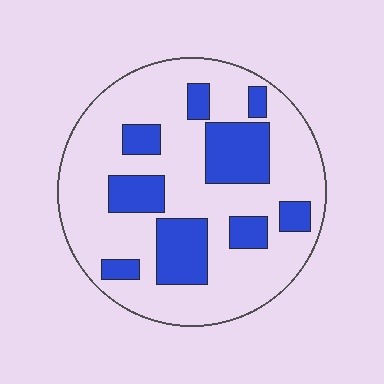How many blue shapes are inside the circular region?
9.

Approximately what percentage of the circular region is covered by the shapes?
Approximately 25%.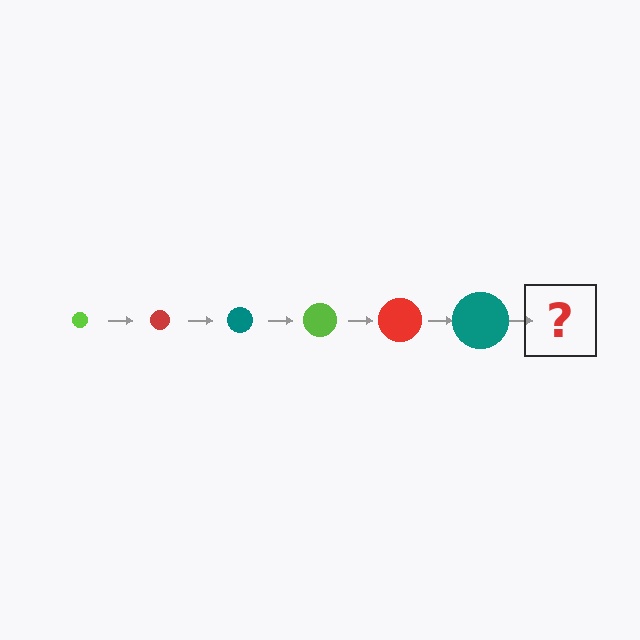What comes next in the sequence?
The next element should be a lime circle, larger than the previous one.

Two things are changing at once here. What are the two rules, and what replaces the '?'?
The two rules are that the circle grows larger each step and the color cycles through lime, red, and teal. The '?' should be a lime circle, larger than the previous one.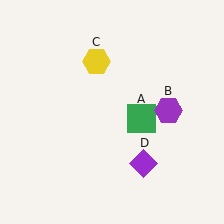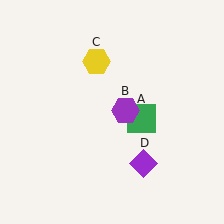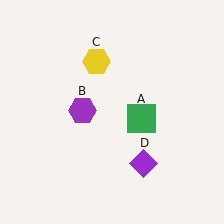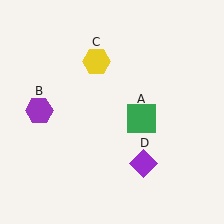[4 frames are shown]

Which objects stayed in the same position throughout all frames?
Green square (object A) and yellow hexagon (object C) and purple diamond (object D) remained stationary.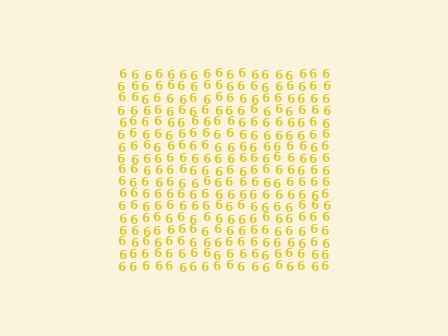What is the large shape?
The large shape is a square.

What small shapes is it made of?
It is made of small digit 6's.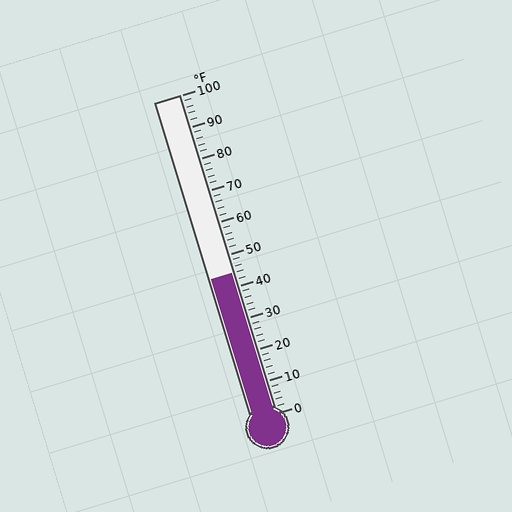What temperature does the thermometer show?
The thermometer shows approximately 44°F.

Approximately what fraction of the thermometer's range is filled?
The thermometer is filled to approximately 45% of its range.